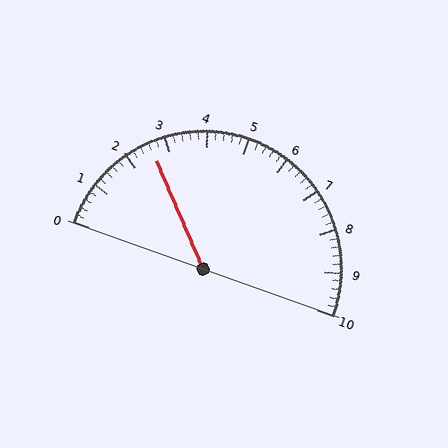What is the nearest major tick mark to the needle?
The nearest major tick mark is 3.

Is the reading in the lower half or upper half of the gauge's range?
The reading is in the lower half of the range (0 to 10).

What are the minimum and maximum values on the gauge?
The gauge ranges from 0 to 10.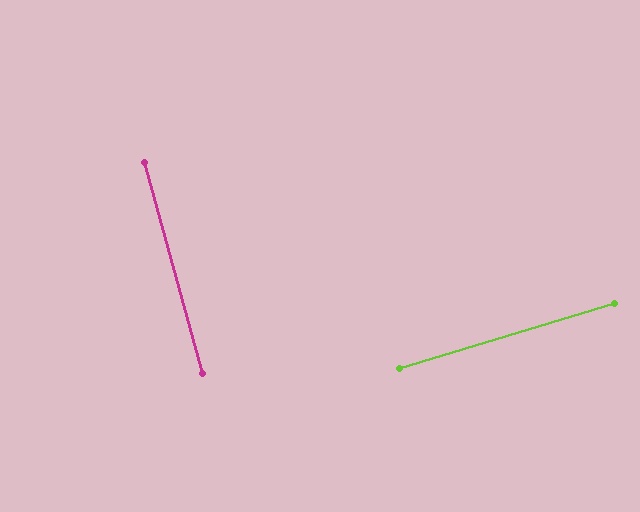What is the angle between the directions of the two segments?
Approximately 88 degrees.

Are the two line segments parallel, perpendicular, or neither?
Perpendicular — they meet at approximately 88°.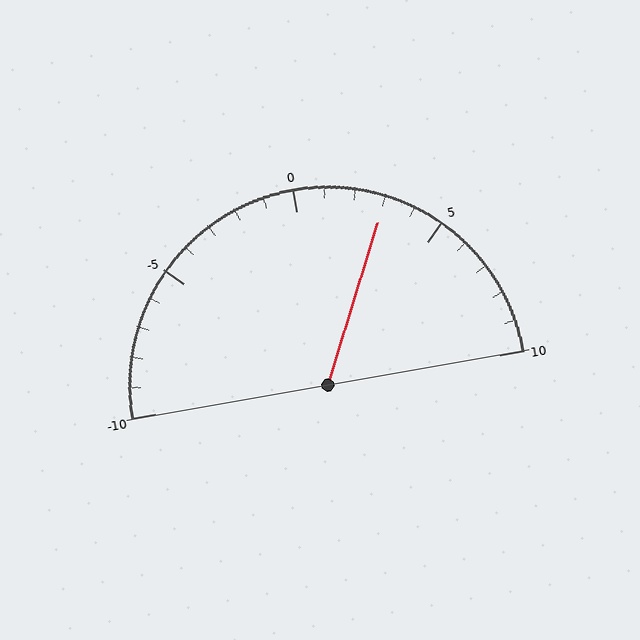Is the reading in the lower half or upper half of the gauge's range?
The reading is in the upper half of the range (-10 to 10).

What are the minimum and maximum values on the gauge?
The gauge ranges from -10 to 10.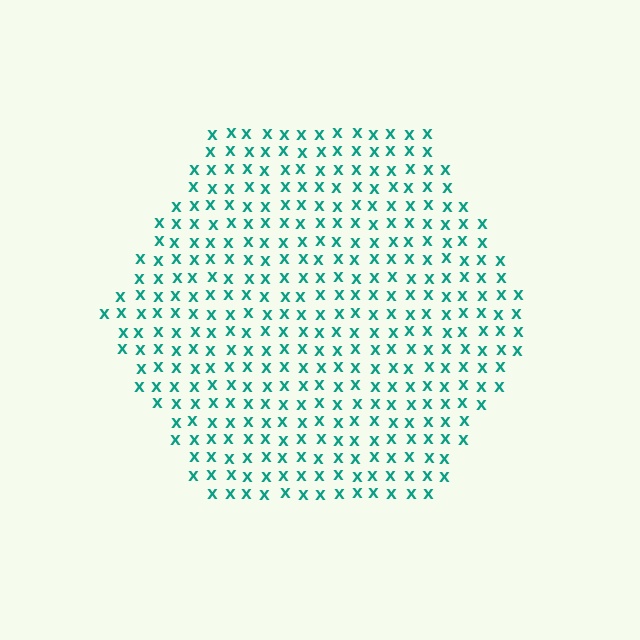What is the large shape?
The large shape is a hexagon.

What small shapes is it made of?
It is made of small letter X's.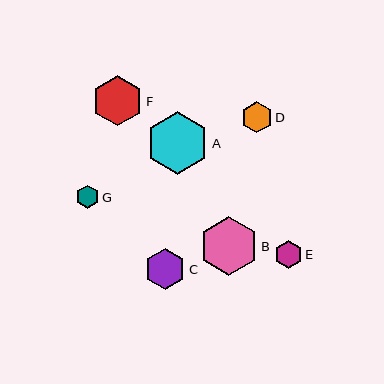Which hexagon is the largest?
Hexagon A is the largest with a size of approximately 63 pixels.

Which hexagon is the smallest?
Hexagon G is the smallest with a size of approximately 23 pixels.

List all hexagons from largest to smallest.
From largest to smallest: A, B, F, C, D, E, G.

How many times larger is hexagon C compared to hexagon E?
Hexagon C is approximately 1.5 times the size of hexagon E.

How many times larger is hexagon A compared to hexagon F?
Hexagon A is approximately 1.3 times the size of hexagon F.